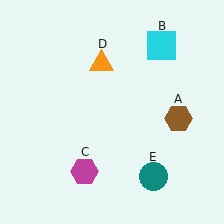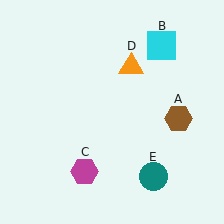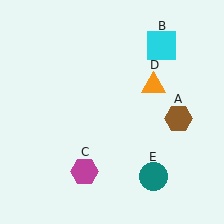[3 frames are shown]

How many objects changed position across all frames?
1 object changed position: orange triangle (object D).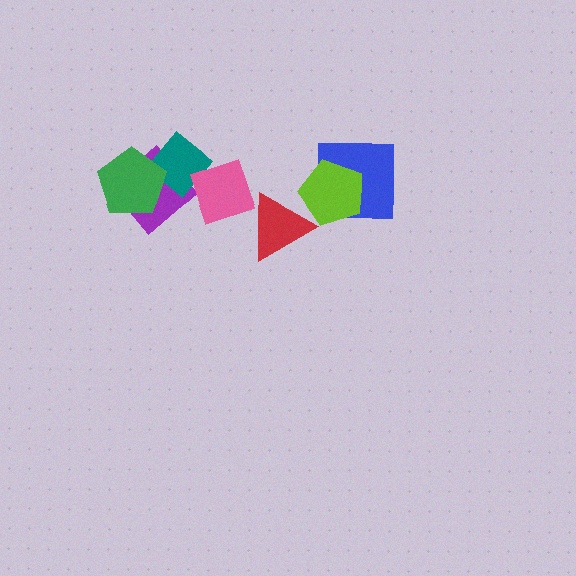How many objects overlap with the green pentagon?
2 objects overlap with the green pentagon.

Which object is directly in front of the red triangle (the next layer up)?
The lime pentagon is directly in front of the red triangle.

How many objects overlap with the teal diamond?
3 objects overlap with the teal diamond.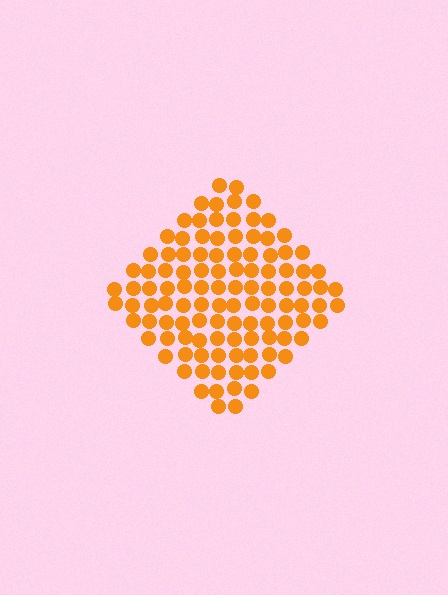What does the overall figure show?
The overall figure shows a diamond.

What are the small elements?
The small elements are circles.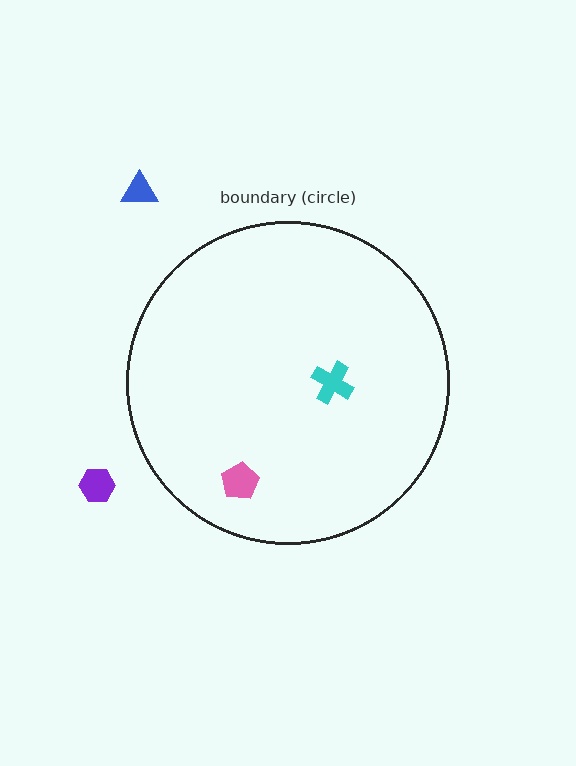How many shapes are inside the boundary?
2 inside, 2 outside.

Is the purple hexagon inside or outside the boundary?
Outside.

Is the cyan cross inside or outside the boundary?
Inside.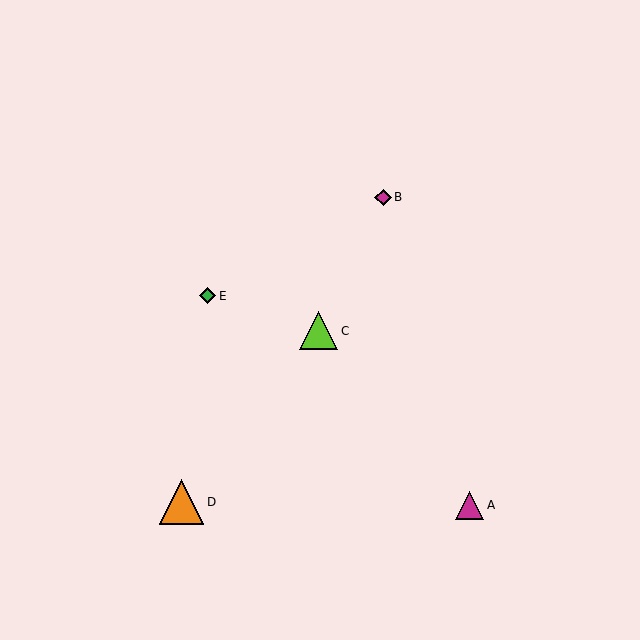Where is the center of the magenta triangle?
The center of the magenta triangle is at (470, 505).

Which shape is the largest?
The orange triangle (labeled D) is the largest.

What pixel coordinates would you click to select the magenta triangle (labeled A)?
Click at (470, 505) to select the magenta triangle A.